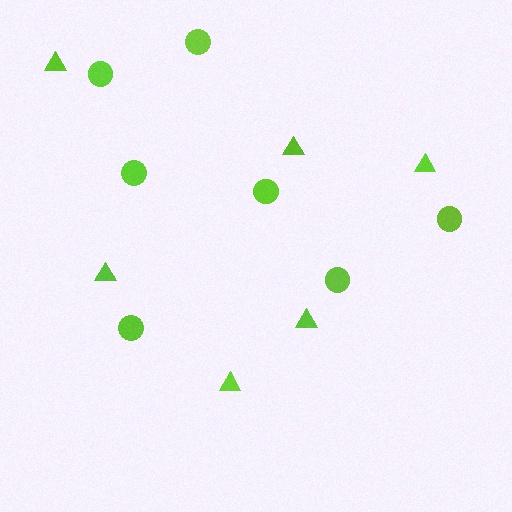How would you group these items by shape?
There are 2 groups: one group of circles (7) and one group of triangles (6).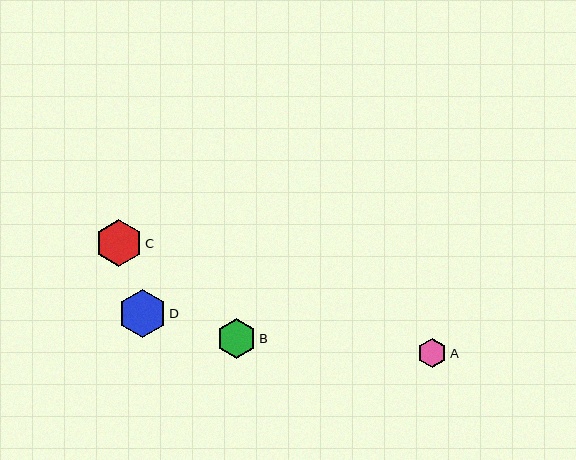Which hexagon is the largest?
Hexagon D is the largest with a size of approximately 48 pixels.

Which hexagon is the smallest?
Hexagon A is the smallest with a size of approximately 29 pixels.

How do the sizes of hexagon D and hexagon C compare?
Hexagon D and hexagon C are approximately the same size.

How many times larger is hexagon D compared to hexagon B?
Hexagon D is approximately 1.2 times the size of hexagon B.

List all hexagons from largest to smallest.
From largest to smallest: D, C, B, A.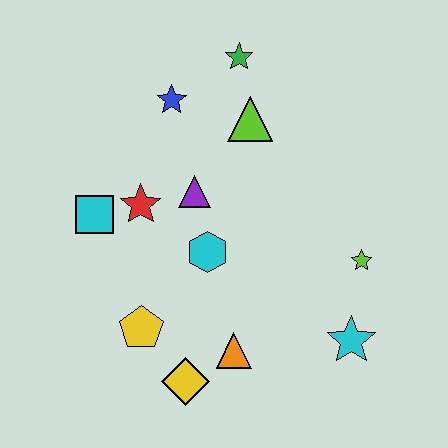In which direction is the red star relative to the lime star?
The red star is to the left of the lime star.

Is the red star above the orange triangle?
Yes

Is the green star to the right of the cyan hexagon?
Yes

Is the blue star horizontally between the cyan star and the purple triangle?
No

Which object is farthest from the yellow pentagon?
The green star is farthest from the yellow pentagon.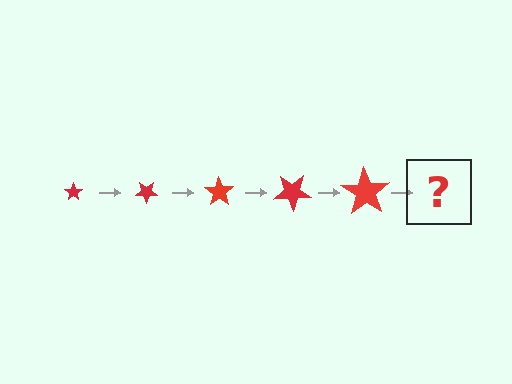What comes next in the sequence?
The next element should be a star, larger than the previous one and rotated 175 degrees from the start.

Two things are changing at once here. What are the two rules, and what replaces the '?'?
The two rules are that the star grows larger each step and it rotates 35 degrees each step. The '?' should be a star, larger than the previous one and rotated 175 degrees from the start.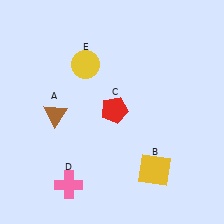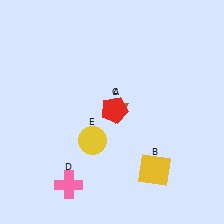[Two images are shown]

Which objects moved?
The objects that moved are: the brown triangle (A), the yellow circle (E).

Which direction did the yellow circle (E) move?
The yellow circle (E) moved down.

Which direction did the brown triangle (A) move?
The brown triangle (A) moved right.